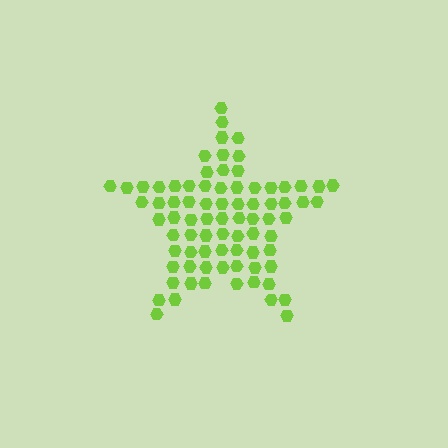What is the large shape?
The large shape is a star.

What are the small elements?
The small elements are hexagons.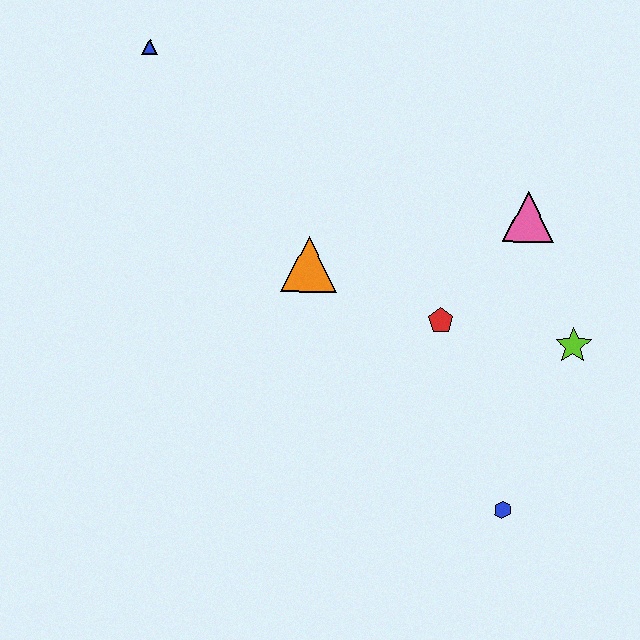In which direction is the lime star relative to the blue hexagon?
The lime star is above the blue hexagon.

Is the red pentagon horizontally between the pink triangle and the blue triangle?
Yes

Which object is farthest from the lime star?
The blue triangle is farthest from the lime star.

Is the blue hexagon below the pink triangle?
Yes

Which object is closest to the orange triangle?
The red pentagon is closest to the orange triangle.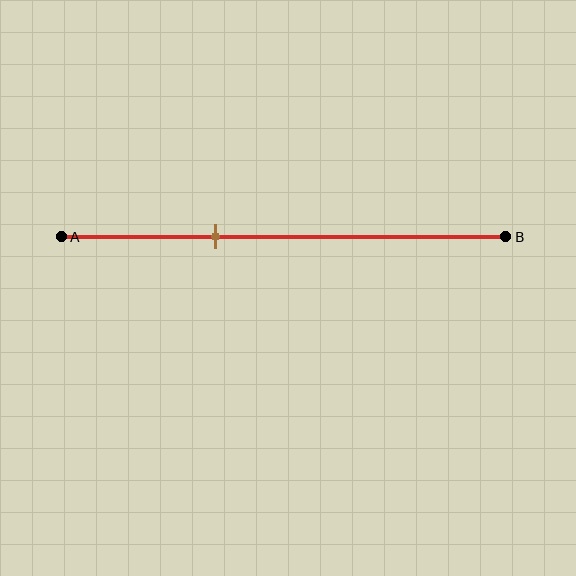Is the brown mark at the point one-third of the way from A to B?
Yes, the mark is approximately at the one-third point.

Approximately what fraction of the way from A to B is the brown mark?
The brown mark is approximately 35% of the way from A to B.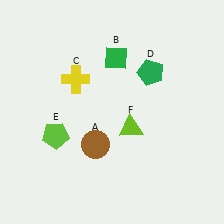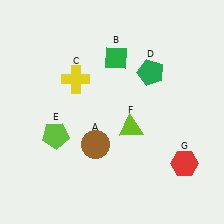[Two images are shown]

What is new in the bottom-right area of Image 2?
A red hexagon (G) was added in the bottom-right area of Image 2.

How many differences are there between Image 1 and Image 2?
There is 1 difference between the two images.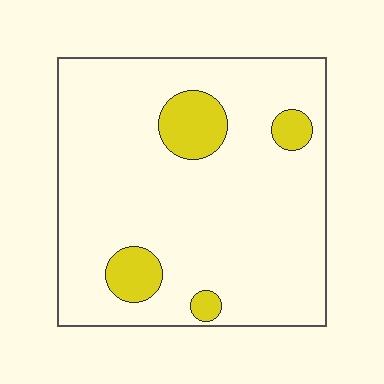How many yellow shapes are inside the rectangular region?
4.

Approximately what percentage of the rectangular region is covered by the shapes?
Approximately 10%.